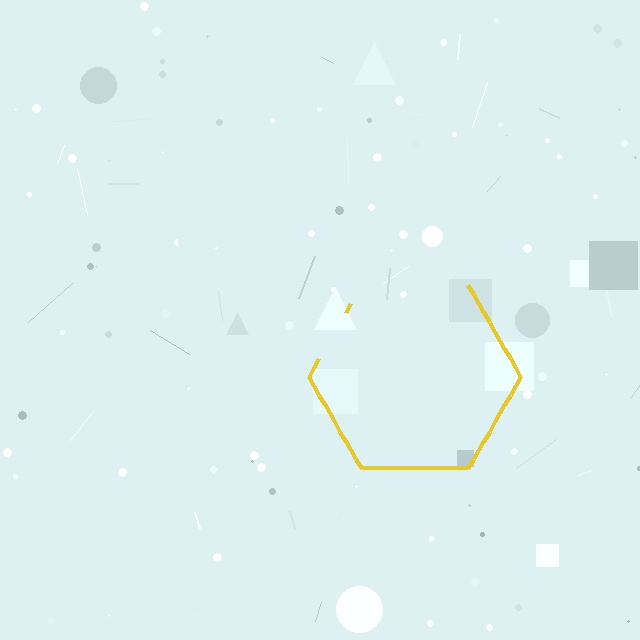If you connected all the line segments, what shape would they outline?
They would outline a hexagon.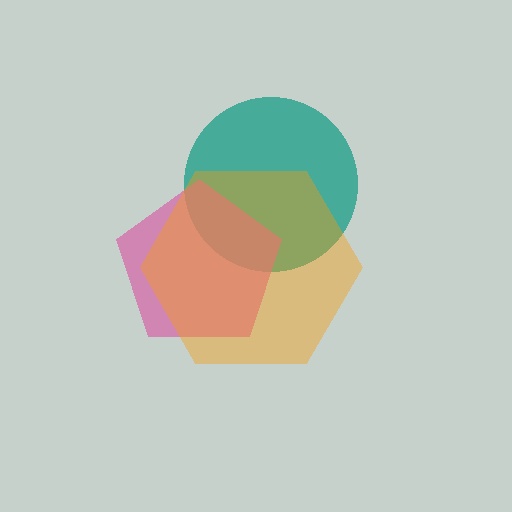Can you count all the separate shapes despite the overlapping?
Yes, there are 3 separate shapes.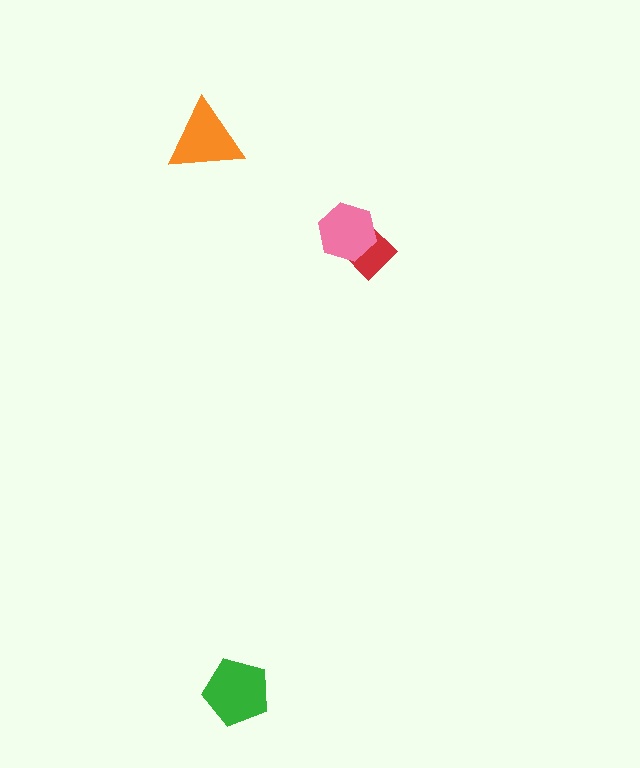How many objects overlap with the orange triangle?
0 objects overlap with the orange triangle.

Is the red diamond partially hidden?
Yes, it is partially covered by another shape.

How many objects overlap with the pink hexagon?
1 object overlaps with the pink hexagon.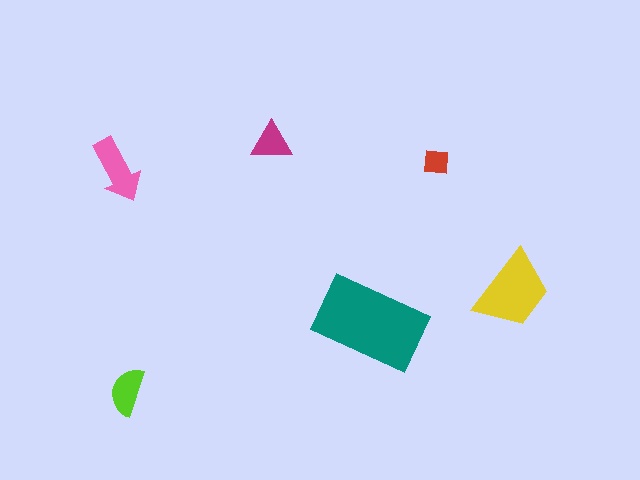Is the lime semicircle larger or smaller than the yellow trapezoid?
Smaller.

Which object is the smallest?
The red square.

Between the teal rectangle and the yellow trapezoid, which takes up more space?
The teal rectangle.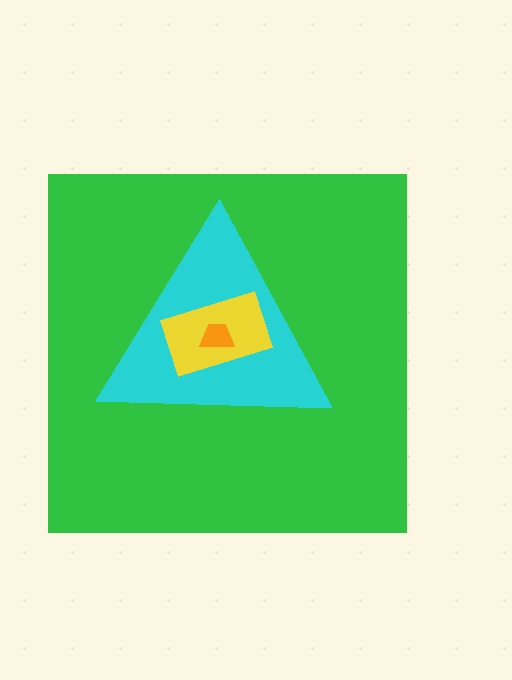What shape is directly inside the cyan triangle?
The yellow rectangle.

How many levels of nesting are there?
4.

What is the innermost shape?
The orange trapezoid.